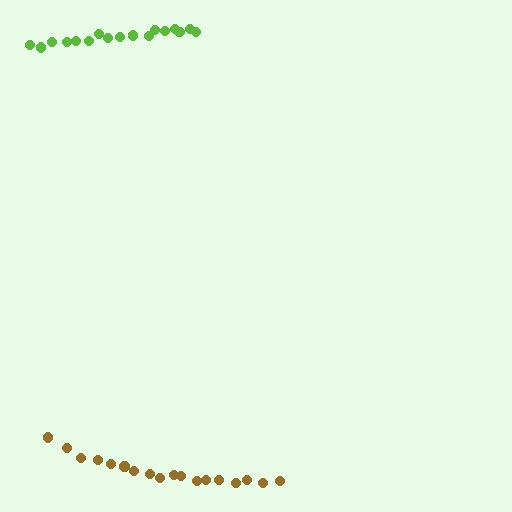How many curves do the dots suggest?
There are 2 distinct paths.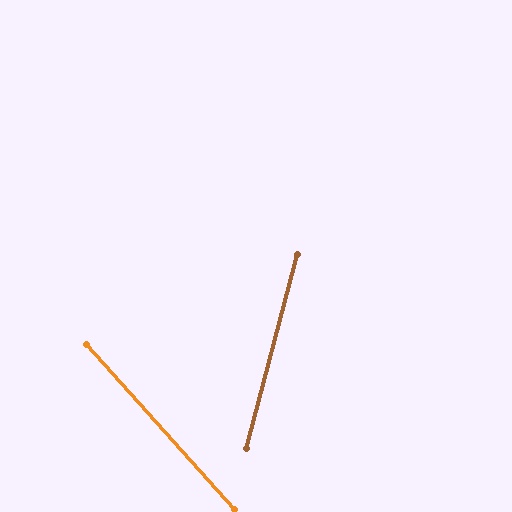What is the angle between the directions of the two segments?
Approximately 57 degrees.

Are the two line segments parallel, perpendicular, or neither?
Neither parallel nor perpendicular — they differ by about 57°.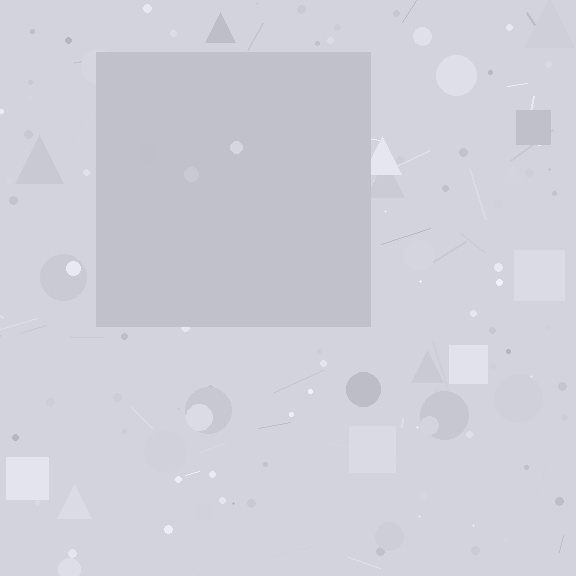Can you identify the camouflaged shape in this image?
The camouflaged shape is a square.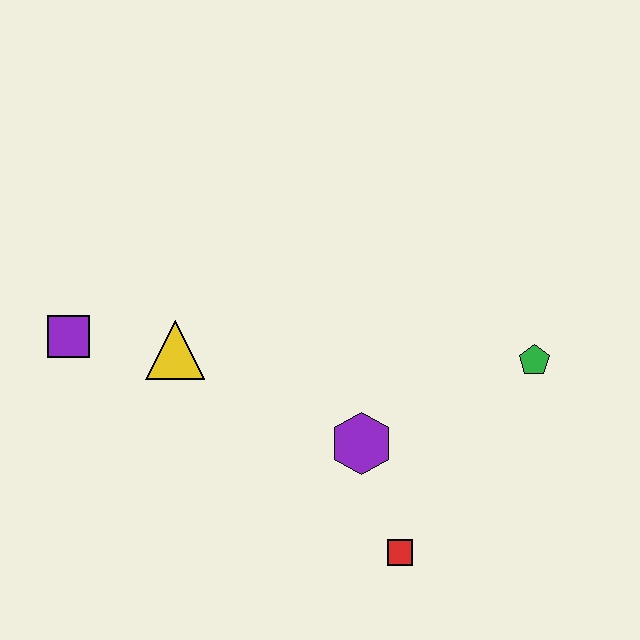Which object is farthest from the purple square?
The green pentagon is farthest from the purple square.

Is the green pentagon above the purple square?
No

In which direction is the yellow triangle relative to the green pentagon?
The yellow triangle is to the left of the green pentagon.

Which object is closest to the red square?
The purple hexagon is closest to the red square.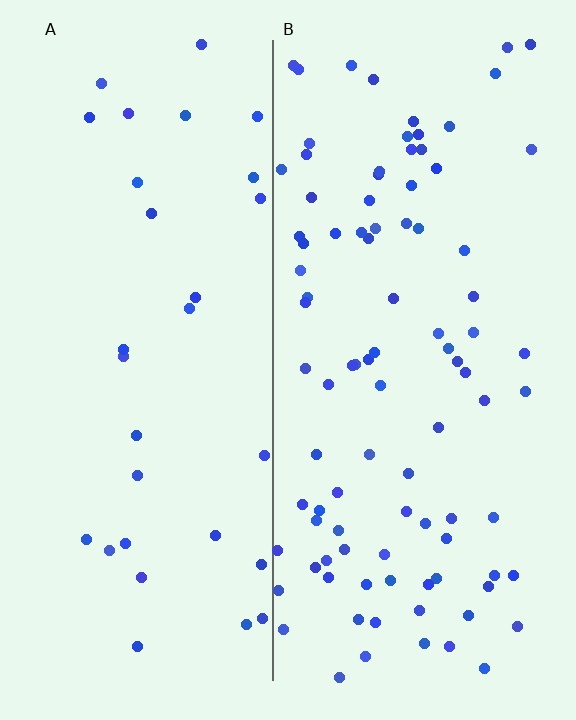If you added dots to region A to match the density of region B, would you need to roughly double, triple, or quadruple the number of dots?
Approximately triple.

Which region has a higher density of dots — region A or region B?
B (the right).